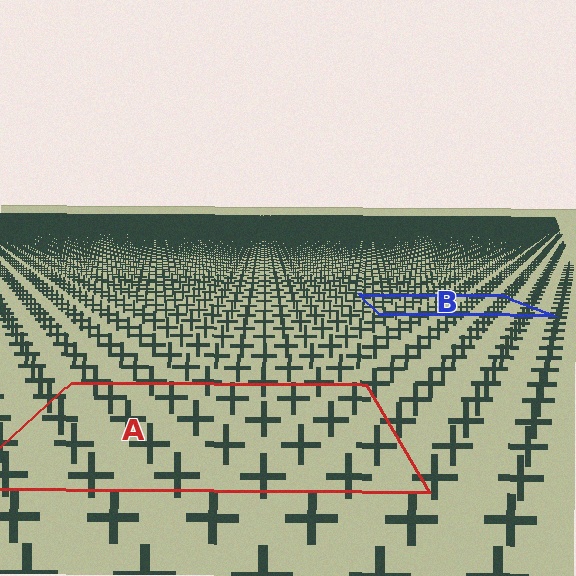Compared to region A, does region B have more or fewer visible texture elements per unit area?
Region B has more texture elements per unit area — they are packed more densely because it is farther away.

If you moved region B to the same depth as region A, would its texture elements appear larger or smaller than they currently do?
They would appear larger. At a closer depth, the same texture elements are projected at a bigger on-screen size.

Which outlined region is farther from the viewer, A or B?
Region B is farther from the viewer — the texture elements inside it appear smaller and more densely packed.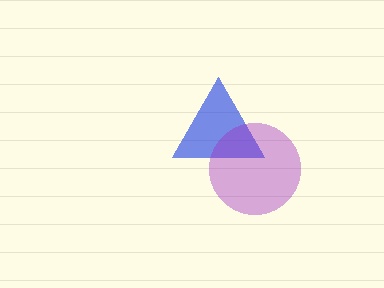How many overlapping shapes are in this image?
There are 2 overlapping shapes in the image.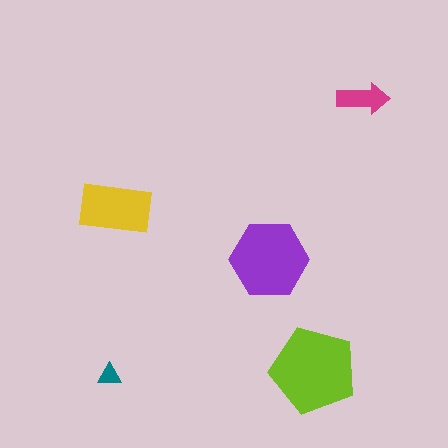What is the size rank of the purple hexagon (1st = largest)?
2nd.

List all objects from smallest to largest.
The teal triangle, the magenta arrow, the yellow rectangle, the purple hexagon, the lime pentagon.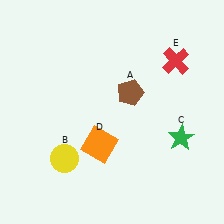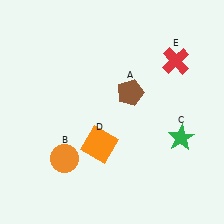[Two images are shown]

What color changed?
The circle (B) changed from yellow in Image 1 to orange in Image 2.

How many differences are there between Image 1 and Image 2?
There is 1 difference between the two images.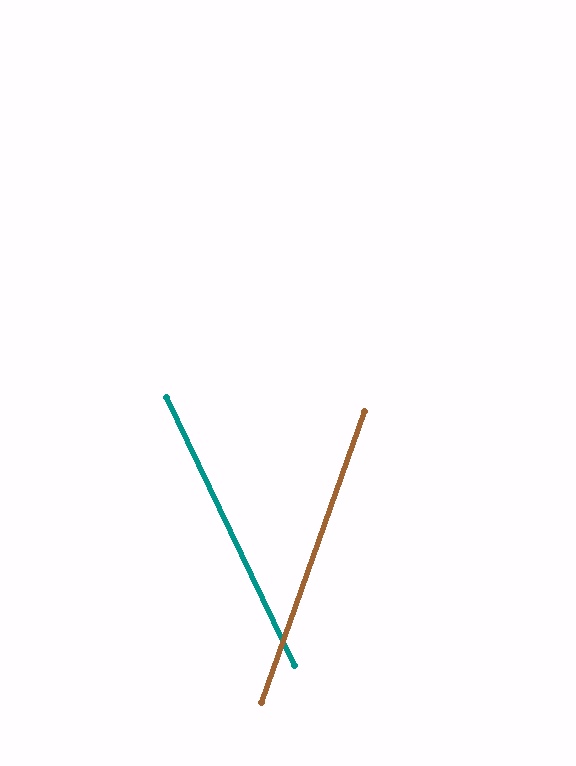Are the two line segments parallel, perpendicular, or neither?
Neither parallel nor perpendicular — they differ by about 45°.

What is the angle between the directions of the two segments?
Approximately 45 degrees.